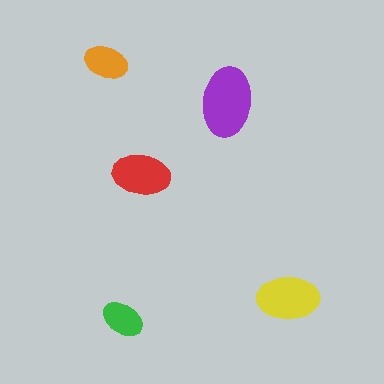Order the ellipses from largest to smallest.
the purple one, the yellow one, the red one, the orange one, the green one.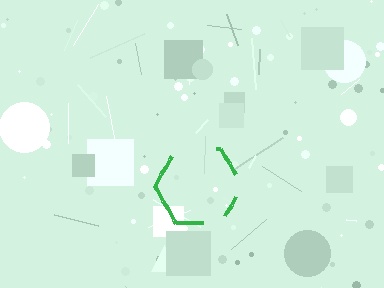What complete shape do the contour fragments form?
The contour fragments form a hexagon.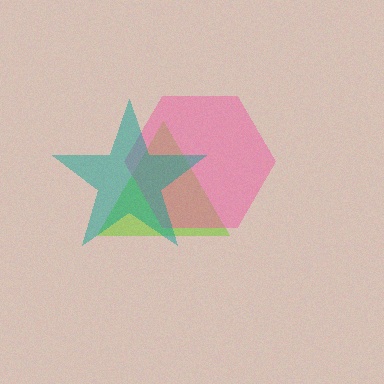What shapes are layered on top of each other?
The layered shapes are: a lime triangle, a pink hexagon, a teal star.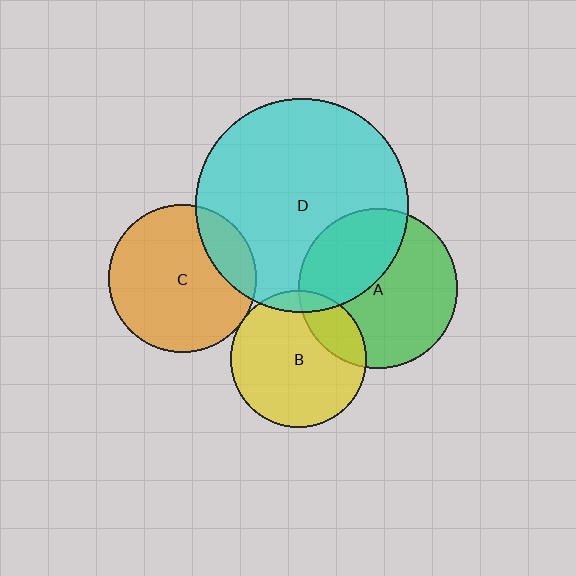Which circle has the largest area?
Circle D (cyan).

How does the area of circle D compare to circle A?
Approximately 1.8 times.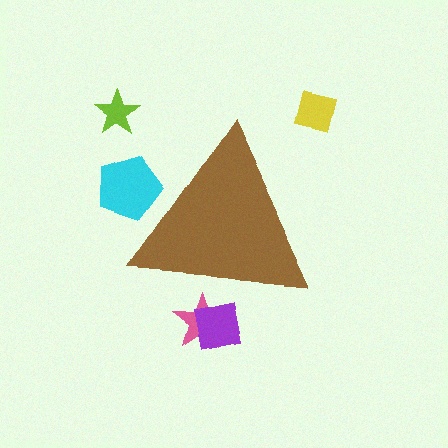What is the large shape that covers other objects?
A brown triangle.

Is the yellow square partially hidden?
No, the yellow square is fully visible.